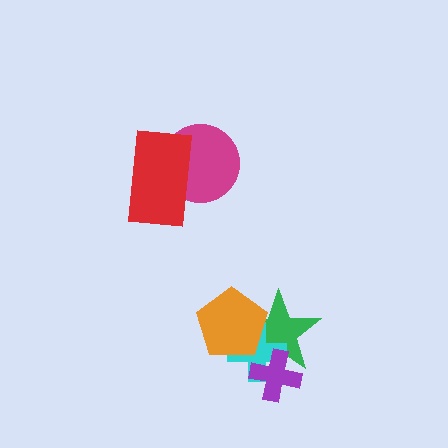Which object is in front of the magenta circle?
The red rectangle is in front of the magenta circle.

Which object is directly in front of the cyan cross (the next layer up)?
The orange pentagon is directly in front of the cyan cross.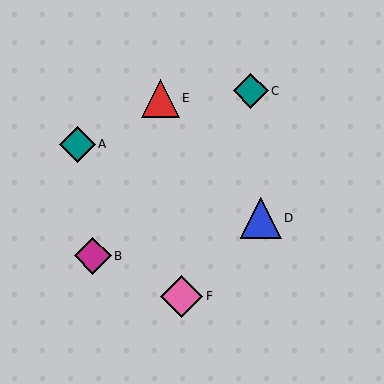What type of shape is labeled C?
Shape C is a teal diamond.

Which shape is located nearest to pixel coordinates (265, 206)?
The blue triangle (labeled D) at (261, 218) is nearest to that location.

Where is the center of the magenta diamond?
The center of the magenta diamond is at (93, 256).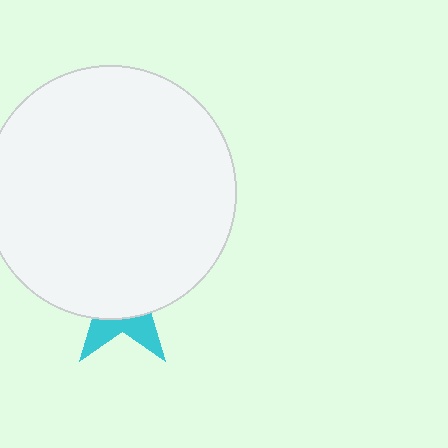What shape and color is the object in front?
The object in front is a white circle.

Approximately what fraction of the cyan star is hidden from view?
Roughly 70% of the cyan star is hidden behind the white circle.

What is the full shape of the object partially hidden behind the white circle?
The partially hidden object is a cyan star.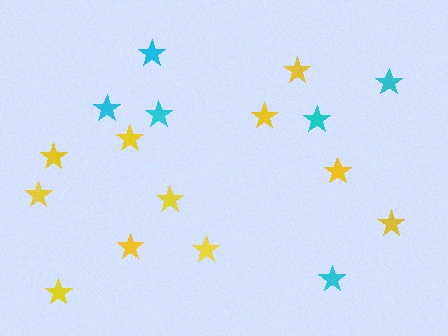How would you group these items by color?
There are 2 groups: one group of yellow stars (11) and one group of cyan stars (6).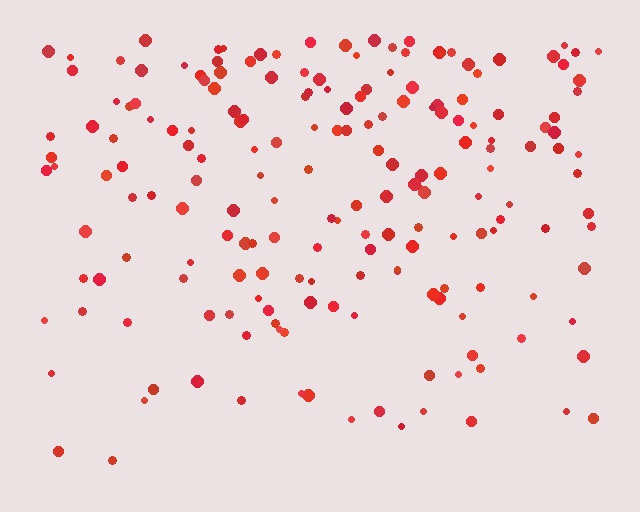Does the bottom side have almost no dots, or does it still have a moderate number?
Still a moderate number, just noticeably fewer than the top.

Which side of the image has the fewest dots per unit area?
The bottom.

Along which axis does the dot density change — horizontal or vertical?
Vertical.